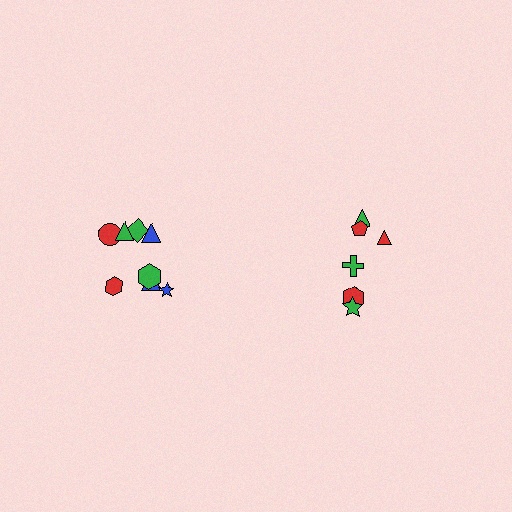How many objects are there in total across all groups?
There are 14 objects.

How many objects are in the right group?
There are 6 objects.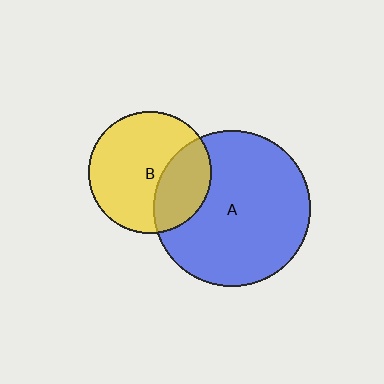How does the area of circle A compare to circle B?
Approximately 1.6 times.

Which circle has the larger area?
Circle A (blue).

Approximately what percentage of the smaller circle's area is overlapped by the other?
Approximately 30%.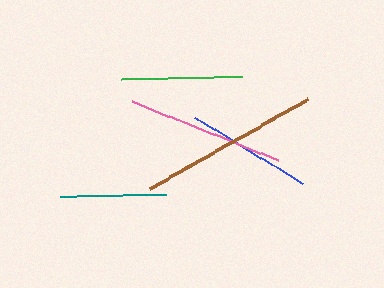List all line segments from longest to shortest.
From longest to shortest: brown, pink, blue, green, teal.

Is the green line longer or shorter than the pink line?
The pink line is longer than the green line.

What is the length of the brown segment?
The brown segment is approximately 181 pixels long.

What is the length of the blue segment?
The blue segment is approximately 126 pixels long.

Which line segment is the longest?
The brown line is the longest at approximately 181 pixels.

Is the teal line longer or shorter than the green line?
The green line is longer than the teal line.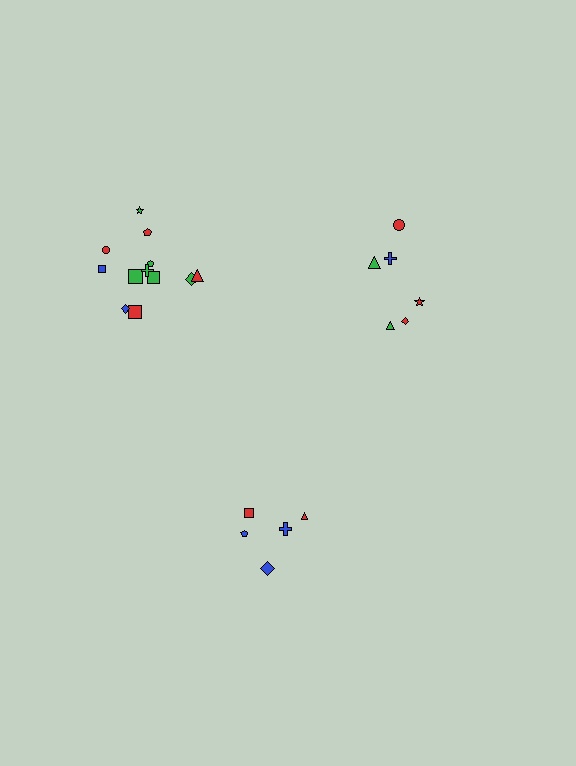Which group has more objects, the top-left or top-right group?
The top-left group.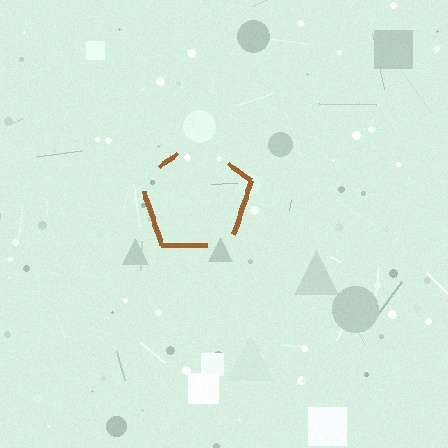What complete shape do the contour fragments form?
The contour fragments form a pentagon.